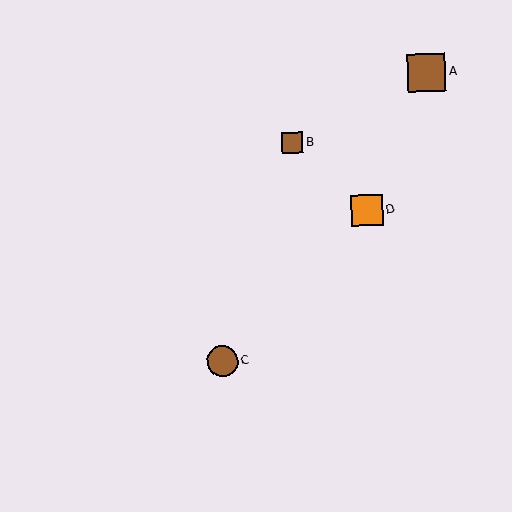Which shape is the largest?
The brown square (labeled A) is the largest.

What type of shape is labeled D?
Shape D is an orange square.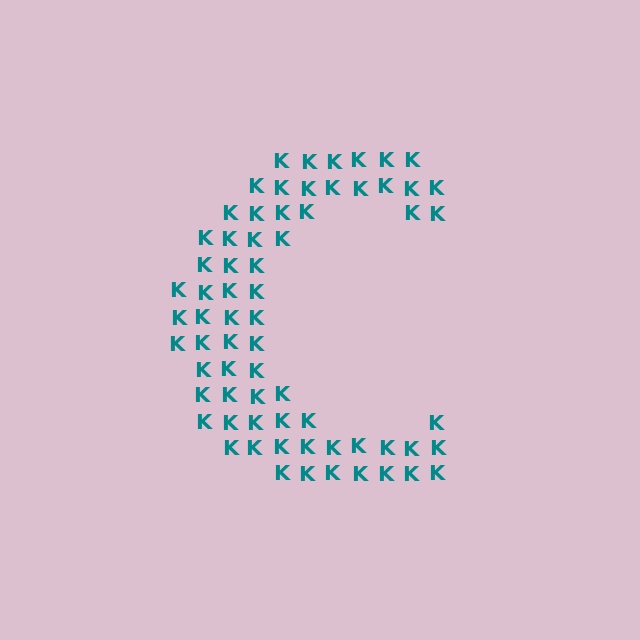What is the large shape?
The large shape is the letter C.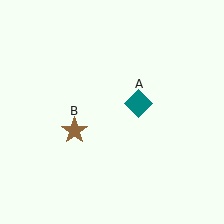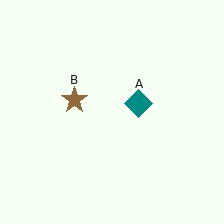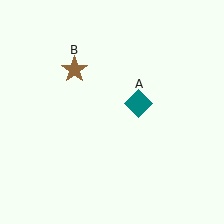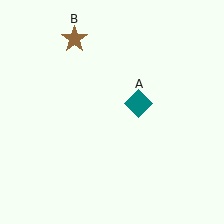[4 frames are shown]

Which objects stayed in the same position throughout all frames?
Teal diamond (object A) remained stationary.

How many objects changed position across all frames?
1 object changed position: brown star (object B).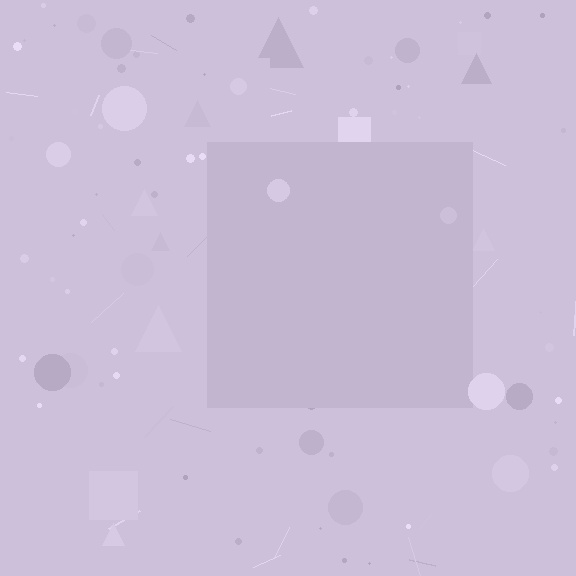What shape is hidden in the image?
A square is hidden in the image.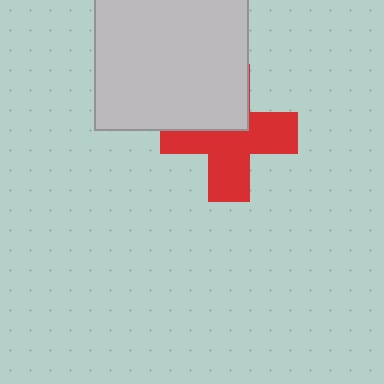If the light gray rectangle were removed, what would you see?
You would see the complete red cross.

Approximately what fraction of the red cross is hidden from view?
Roughly 39% of the red cross is hidden behind the light gray rectangle.